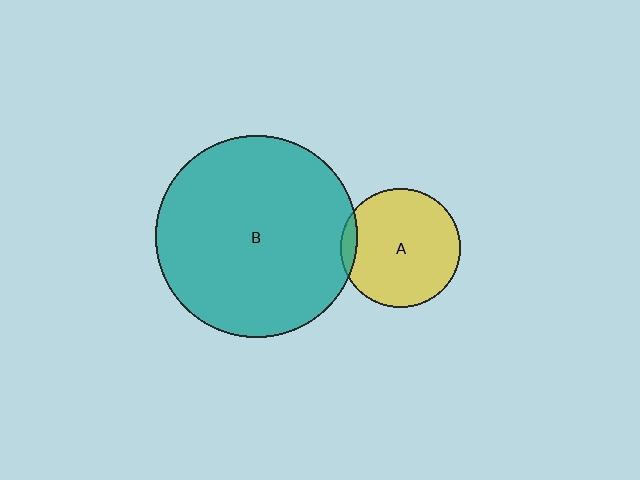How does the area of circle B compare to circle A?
Approximately 2.8 times.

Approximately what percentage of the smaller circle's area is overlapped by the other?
Approximately 5%.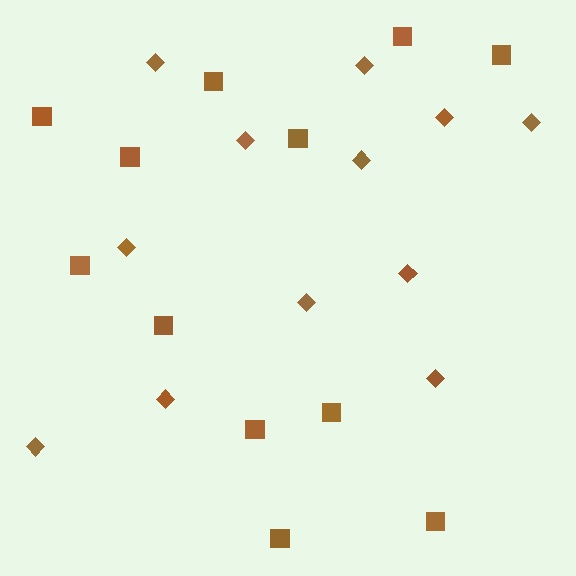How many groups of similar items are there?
There are 2 groups: one group of diamonds (12) and one group of squares (12).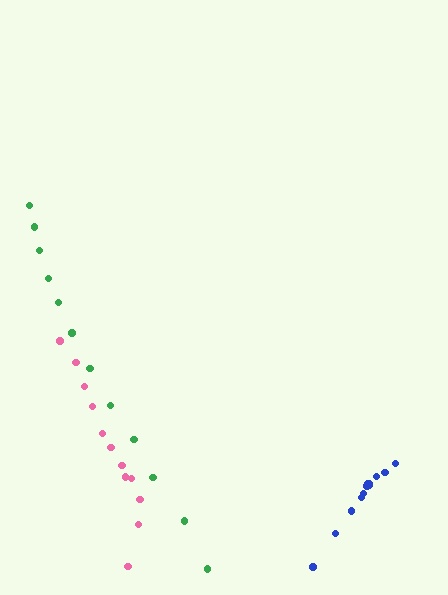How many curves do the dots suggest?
There are 3 distinct paths.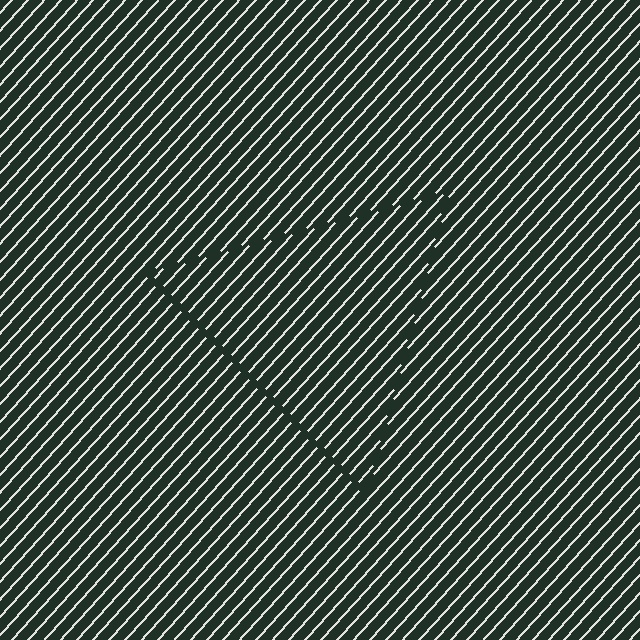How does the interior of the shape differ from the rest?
The interior of the shape contains the same grating, shifted by half a period — the contour is defined by the phase discontinuity where line-ends from the inner and outer gratings abut.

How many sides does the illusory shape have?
3 sides — the line-ends trace a triangle.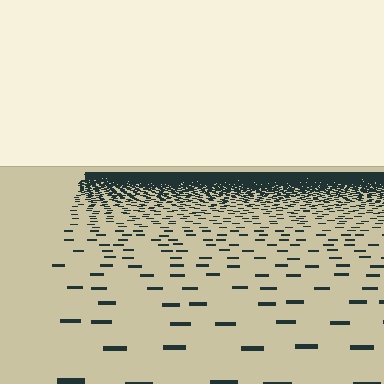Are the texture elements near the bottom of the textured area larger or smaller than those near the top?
Larger. Near the bottom, elements are closer to the viewer and appear at a bigger on-screen size.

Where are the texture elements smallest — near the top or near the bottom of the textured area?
Near the top.